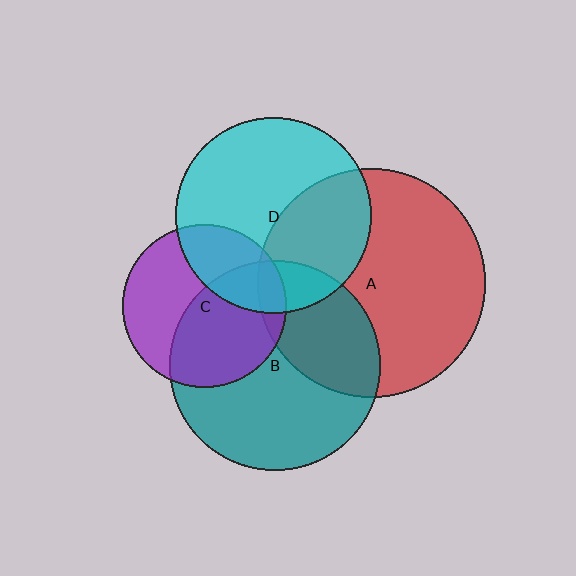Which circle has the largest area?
Circle A (red).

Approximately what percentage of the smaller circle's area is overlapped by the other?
Approximately 40%.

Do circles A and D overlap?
Yes.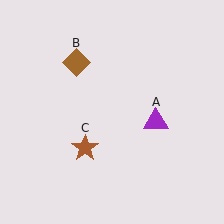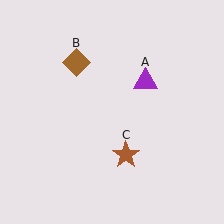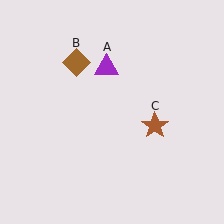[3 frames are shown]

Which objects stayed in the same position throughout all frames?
Brown diamond (object B) remained stationary.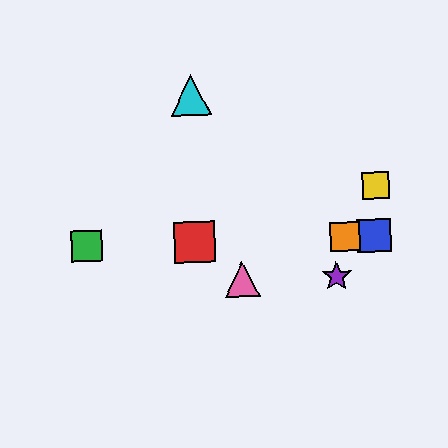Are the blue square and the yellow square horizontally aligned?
No, the blue square is at y≈236 and the yellow square is at y≈186.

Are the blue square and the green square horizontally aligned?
Yes, both are at y≈236.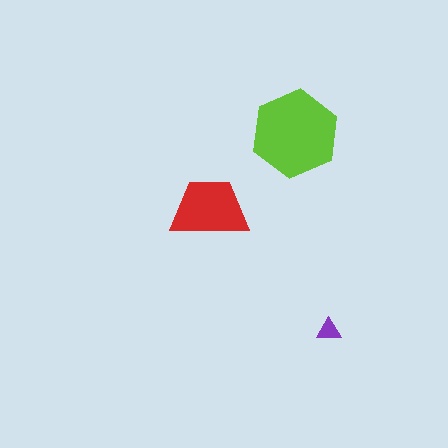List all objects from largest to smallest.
The lime hexagon, the red trapezoid, the purple triangle.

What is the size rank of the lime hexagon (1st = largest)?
1st.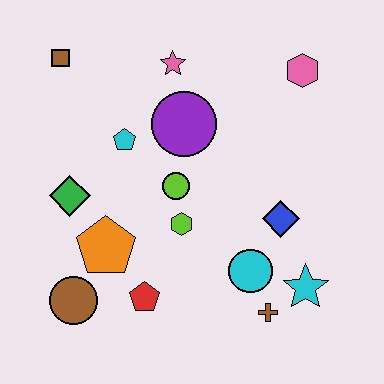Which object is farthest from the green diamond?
The pink hexagon is farthest from the green diamond.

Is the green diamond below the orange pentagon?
No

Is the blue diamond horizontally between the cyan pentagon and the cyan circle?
No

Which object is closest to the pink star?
The purple circle is closest to the pink star.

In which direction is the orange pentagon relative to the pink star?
The orange pentagon is below the pink star.